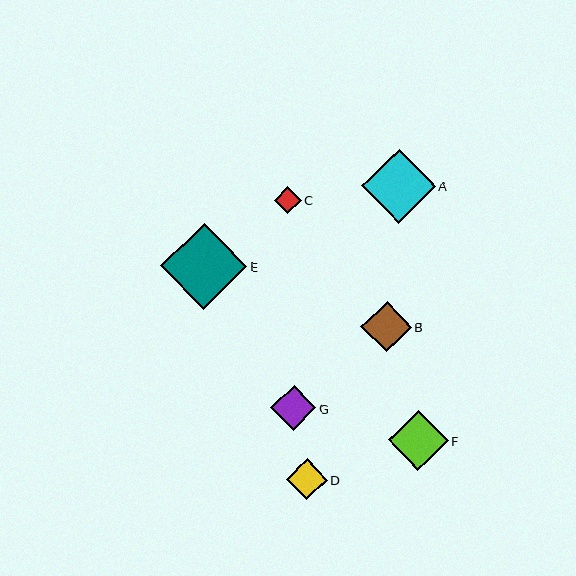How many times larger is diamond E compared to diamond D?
Diamond E is approximately 2.1 times the size of diamond D.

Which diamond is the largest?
Diamond E is the largest with a size of approximately 86 pixels.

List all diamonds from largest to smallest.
From largest to smallest: E, A, F, B, G, D, C.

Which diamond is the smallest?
Diamond C is the smallest with a size of approximately 27 pixels.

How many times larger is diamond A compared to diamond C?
Diamond A is approximately 2.7 times the size of diamond C.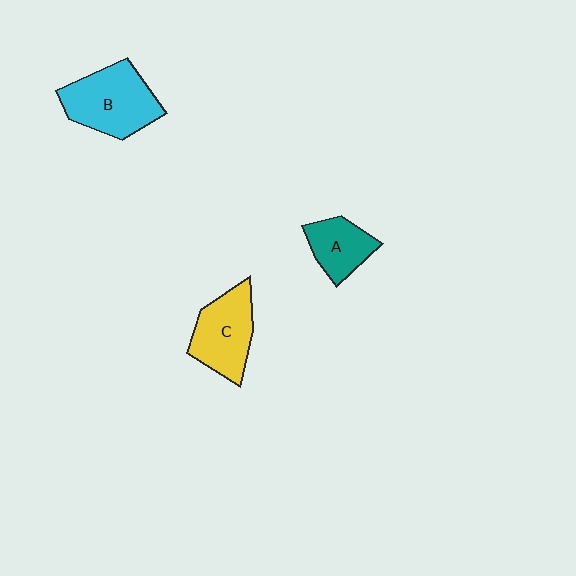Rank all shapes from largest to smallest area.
From largest to smallest: B (cyan), C (yellow), A (teal).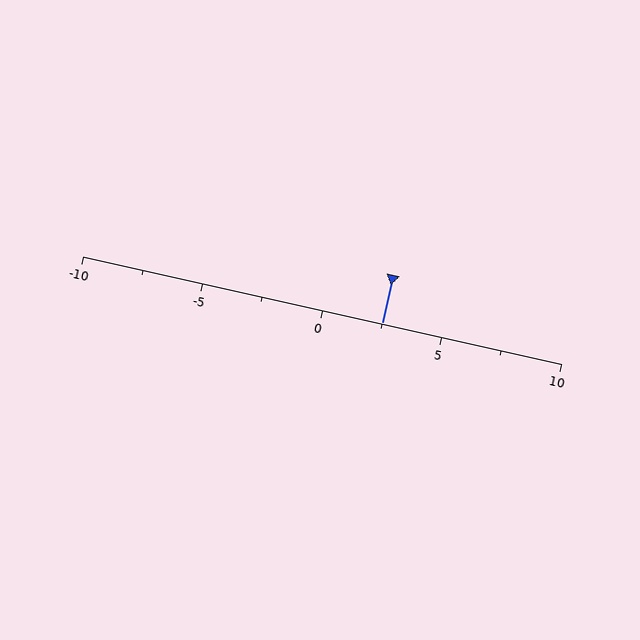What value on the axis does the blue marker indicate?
The marker indicates approximately 2.5.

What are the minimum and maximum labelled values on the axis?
The axis runs from -10 to 10.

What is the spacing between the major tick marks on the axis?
The major ticks are spaced 5 apart.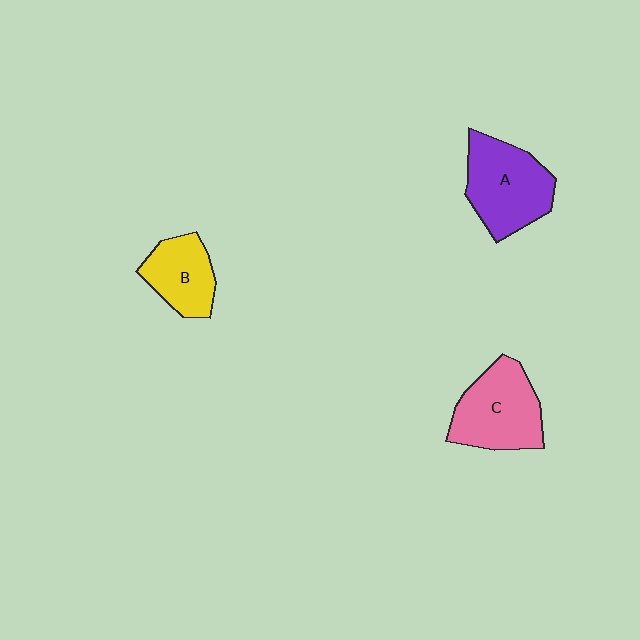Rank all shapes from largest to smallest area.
From largest to smallest: A (purple), C (pink), B (yellow).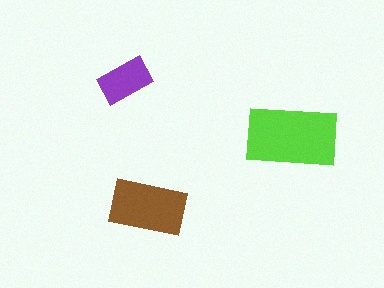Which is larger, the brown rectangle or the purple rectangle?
The brown one.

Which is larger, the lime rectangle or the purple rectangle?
The lime one.